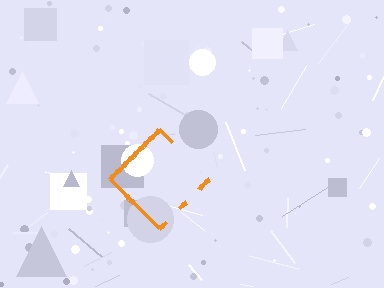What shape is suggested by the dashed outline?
The dashed outline suggests a diamond.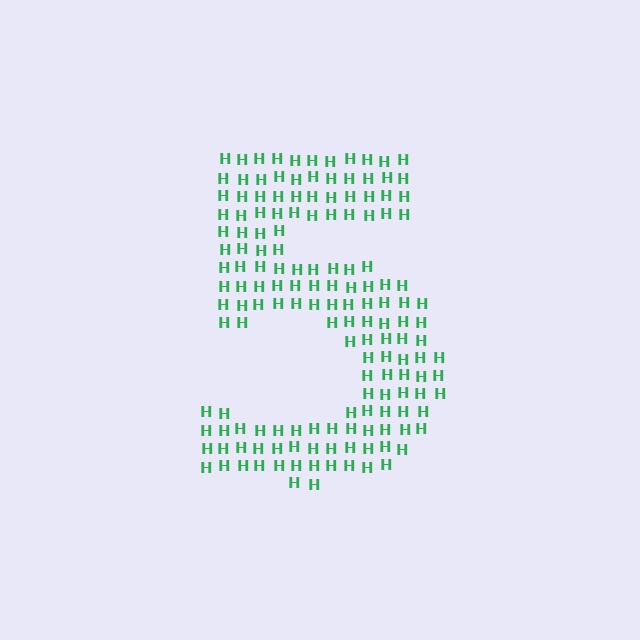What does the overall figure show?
The overall figure shows the digit 5.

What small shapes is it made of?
It is made of small letter H's.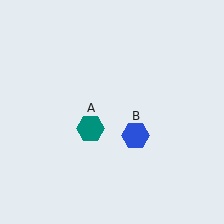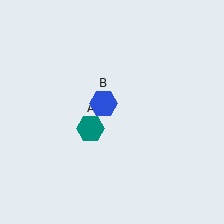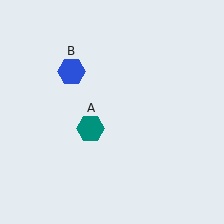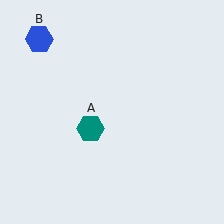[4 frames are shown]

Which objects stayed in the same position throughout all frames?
Teal hexagon (object A) remained stationary.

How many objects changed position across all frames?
1 object changed position: blue hexagon (object B).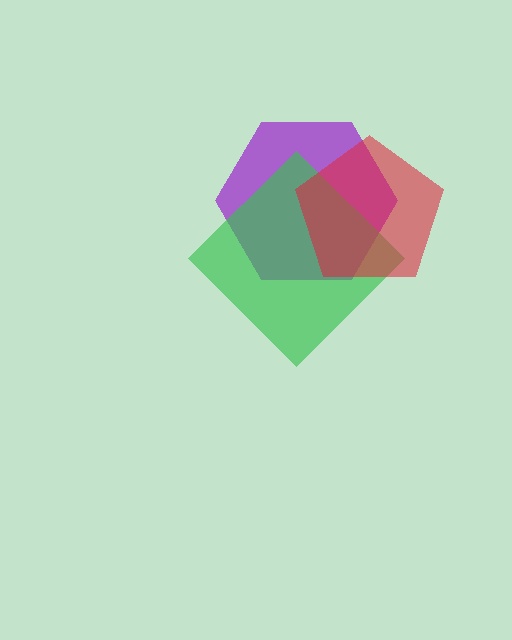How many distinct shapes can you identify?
There are 3 distinct shapes: a purple hexagon, a green diamond, a red pentagon.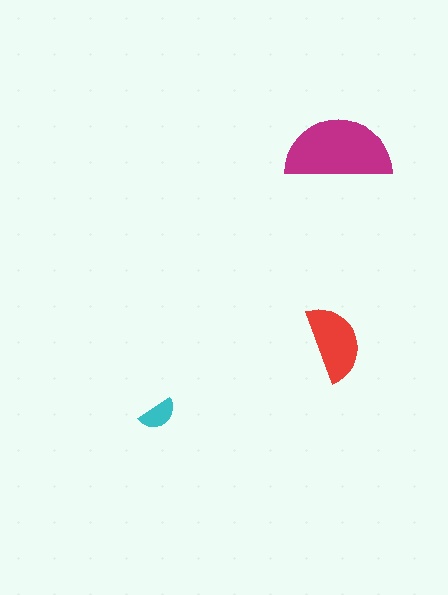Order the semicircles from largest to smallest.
the magenta one, the red one, the cyan one.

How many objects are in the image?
There are 3 objects in the image.